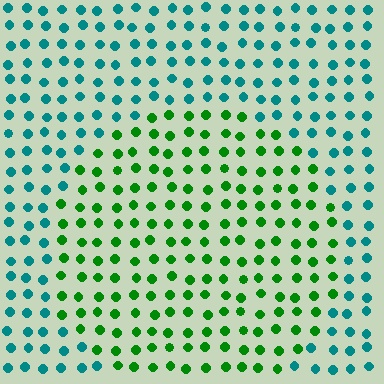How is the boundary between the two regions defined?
The boundary is defined purely by a slight shift in hue (about 56 degrees). Spacing, size, and orientation are identical on both sides.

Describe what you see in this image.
The image is filled with small teal elements in a uniform arrangement. A circle-shaped region is visible where the elements are tinted to a slightly different hue, forming a subtle color boundary.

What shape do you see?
I see a circle.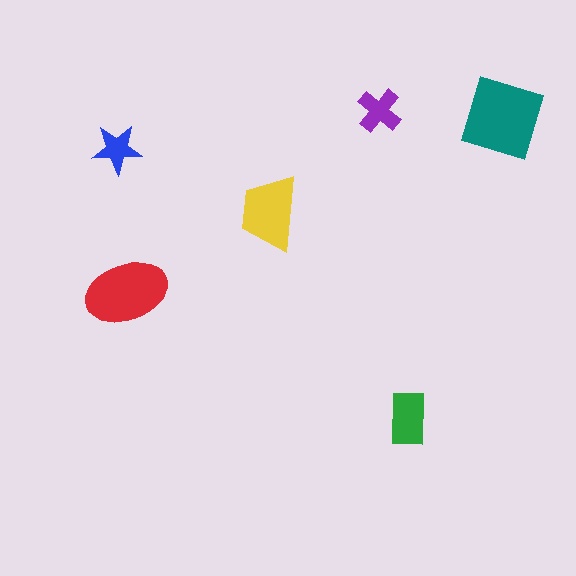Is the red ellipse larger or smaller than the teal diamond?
Smaller.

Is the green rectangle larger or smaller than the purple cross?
Larger.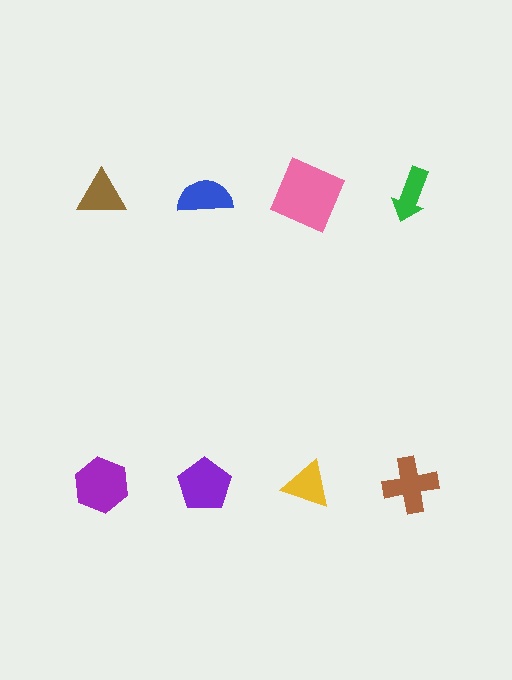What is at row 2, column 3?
A yellow triangle.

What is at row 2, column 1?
A purple hexagon.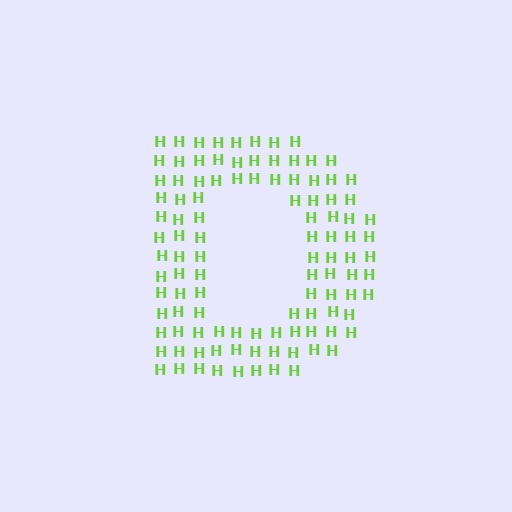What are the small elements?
The small elements are letter H's.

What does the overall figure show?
The overall figure shows the letter D.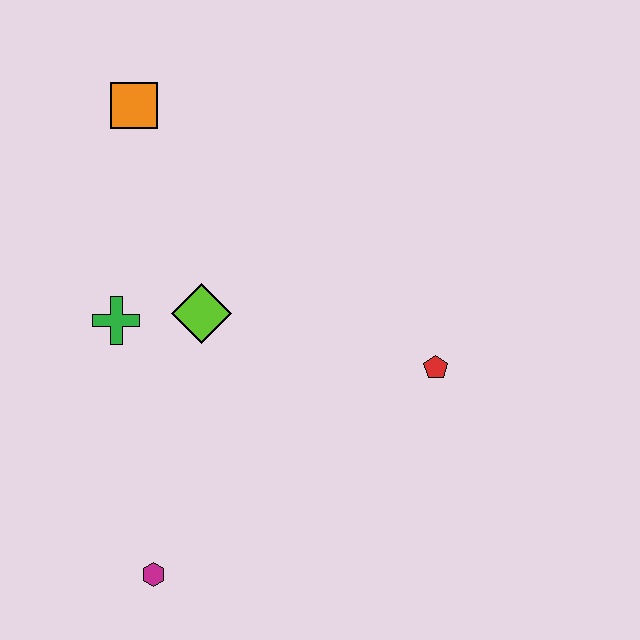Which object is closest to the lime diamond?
The green cross is closest to the lime diamond.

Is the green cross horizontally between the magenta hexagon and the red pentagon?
No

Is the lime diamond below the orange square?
Yes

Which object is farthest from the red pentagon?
The orange square is farthest from the red pentagon.